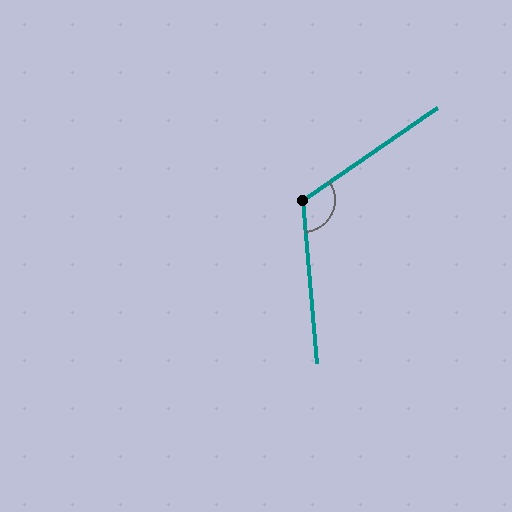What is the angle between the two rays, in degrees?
Approximately 120 degrees.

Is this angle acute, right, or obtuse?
It is obtuse.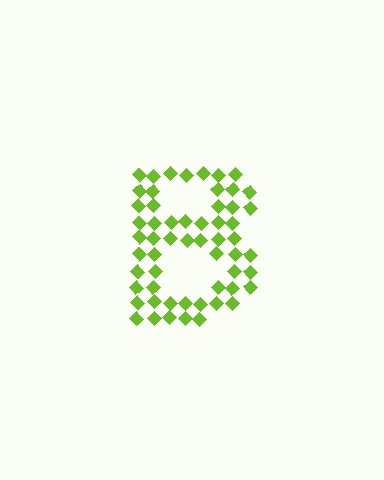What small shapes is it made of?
It is made of small diamonds.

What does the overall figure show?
The overall figure shows the letter B.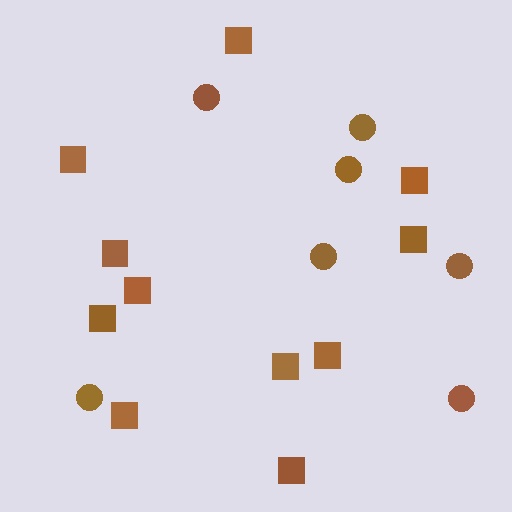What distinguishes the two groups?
There are 2 groups: one group of circles (7) and one group of squares (11).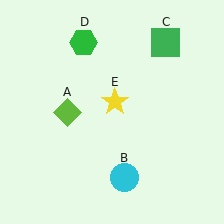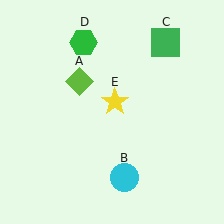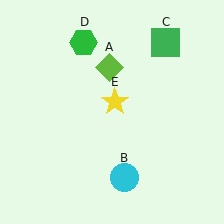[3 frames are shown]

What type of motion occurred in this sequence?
The lime diamond (object A) rotated clockwise around the center of the scene.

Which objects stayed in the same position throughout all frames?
Cyan circle (object B) and green square (object C) and green hexagon (object D) and yellow star (object E) remained stationary.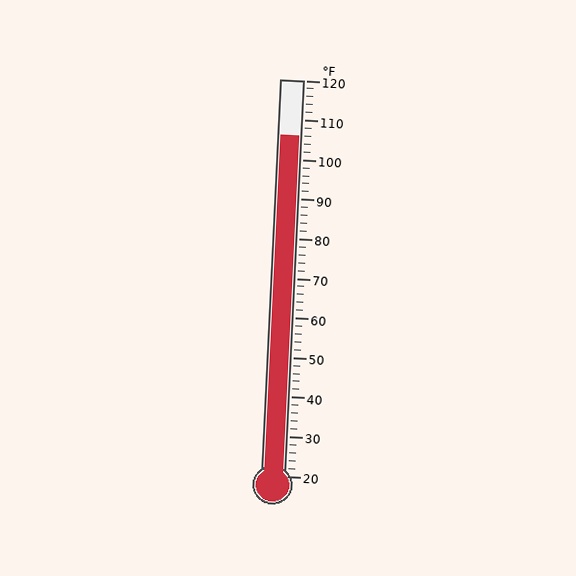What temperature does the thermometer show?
The thermometer shows approximately 106°F.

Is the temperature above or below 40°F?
The temperature is above 40°F.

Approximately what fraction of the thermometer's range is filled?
The thermometer is filled to approximately 85% of its range.